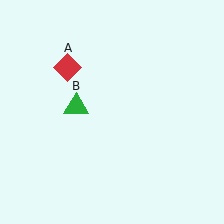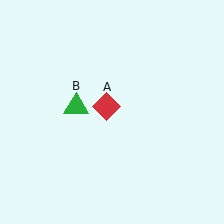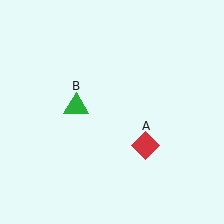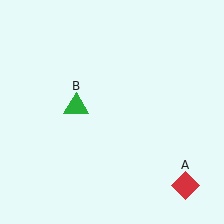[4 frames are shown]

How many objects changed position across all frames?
1 object changed position: red diamond (object A).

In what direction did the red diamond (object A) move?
The red diamond (object A) moved down and to the right.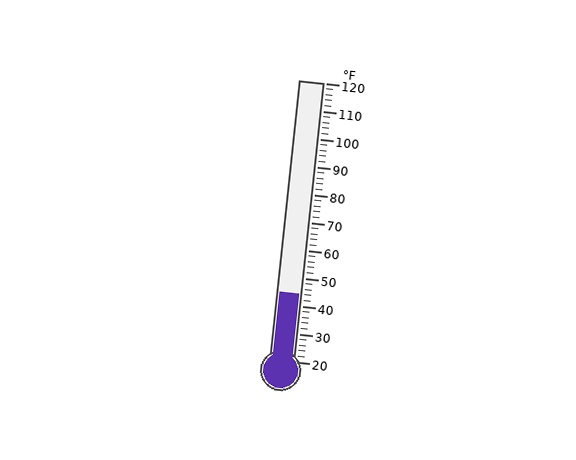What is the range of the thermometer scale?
The thermometer scale ranges from 20°F to 120°F.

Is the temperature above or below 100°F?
The temperature is below 100°F.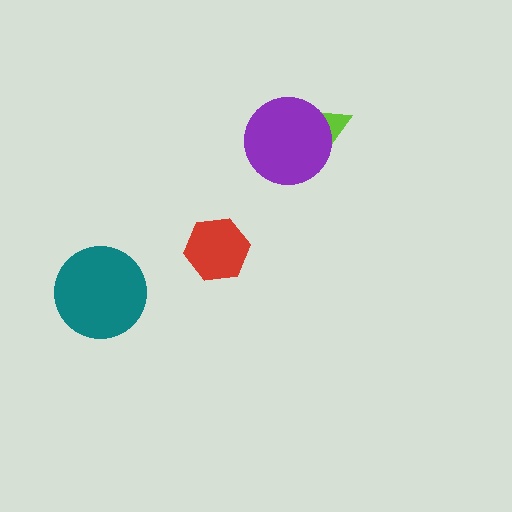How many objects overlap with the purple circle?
1 object overlaps with the purple circle.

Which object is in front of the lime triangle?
The purple circle is in front of the lime triangle.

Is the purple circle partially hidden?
No, no other shape covers it.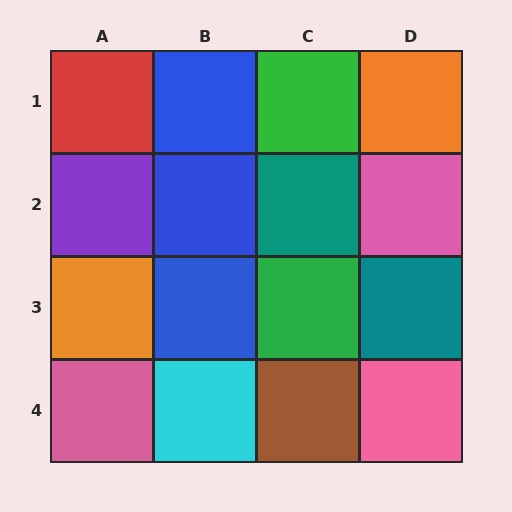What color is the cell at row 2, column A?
Purple.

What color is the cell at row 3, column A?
Orange.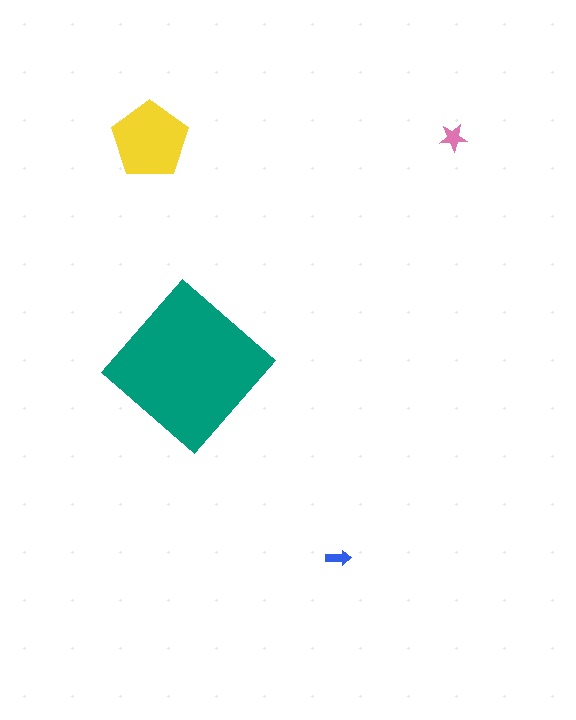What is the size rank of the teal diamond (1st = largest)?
1st.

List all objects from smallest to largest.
The blue arrow, the pink star, the yellow pentagon, the teal diamond.